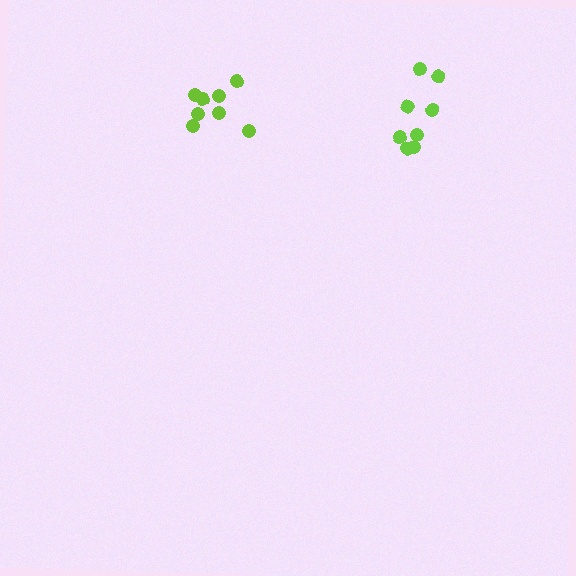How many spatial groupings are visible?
There are 2 spatial groupings.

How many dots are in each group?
Group 1: 8 dots, Group 2: 8 dots (16 total).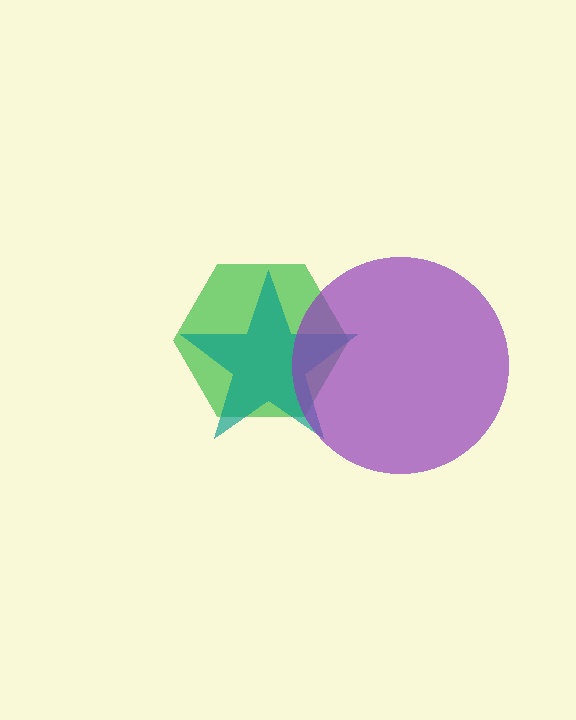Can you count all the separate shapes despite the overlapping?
Yes, there are 3 separate shapes.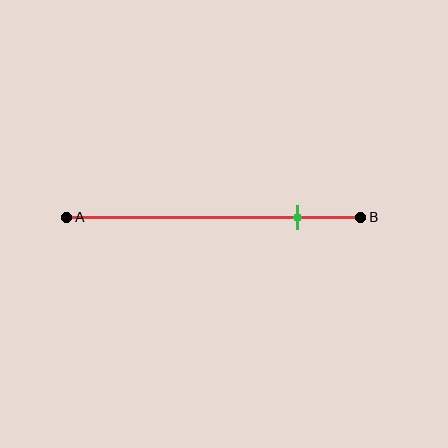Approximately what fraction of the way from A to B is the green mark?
The green mark is approximately 80% of the way from A to B.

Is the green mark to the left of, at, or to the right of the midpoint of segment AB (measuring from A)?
The green mark is to the right of the midpoint of segment AB.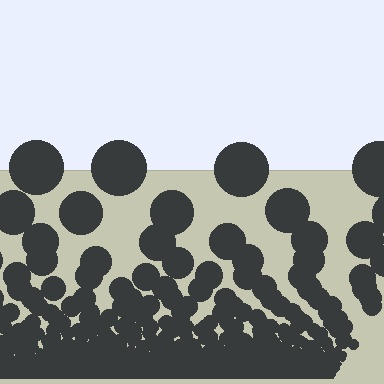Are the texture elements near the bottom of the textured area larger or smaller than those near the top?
Smaller. The gradient is inverted — elements near the bottom are smaller and denser.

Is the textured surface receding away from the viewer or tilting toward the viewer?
The surface appears to tilt toward the viewer. Texture elements get larger and sparser toward the top.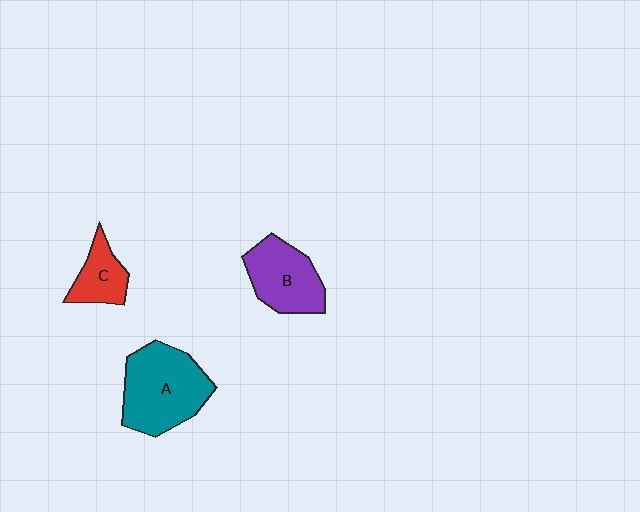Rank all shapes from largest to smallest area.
From largest to smallest: A (teal), B (purple), C (red).